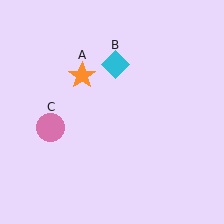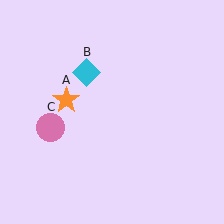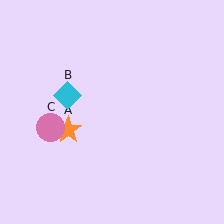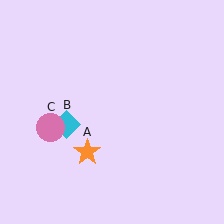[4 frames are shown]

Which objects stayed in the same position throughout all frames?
Pink circle (object C) remained stationary.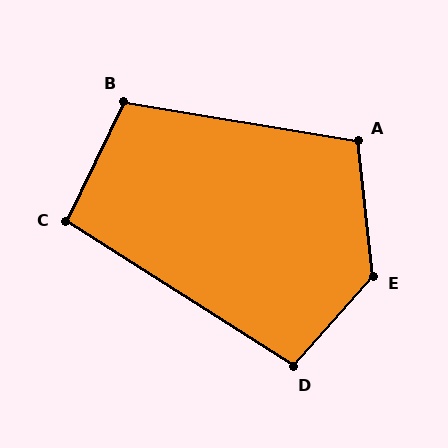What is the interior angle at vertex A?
Approximately 106 degrees (obtuse).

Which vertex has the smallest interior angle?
C, at approximately 96 degrees.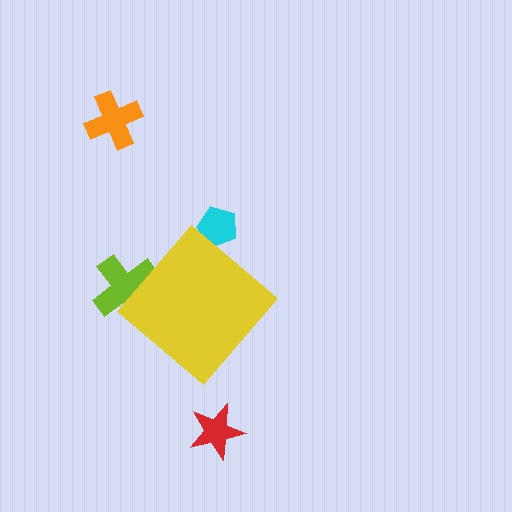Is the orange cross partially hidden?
No, the orange cross is fully visible.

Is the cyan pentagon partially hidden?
Yes, the cyan pentagon is partially hidden behind the yellow diamond.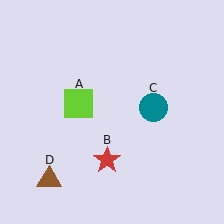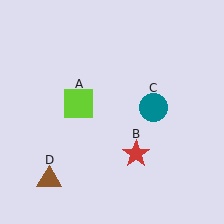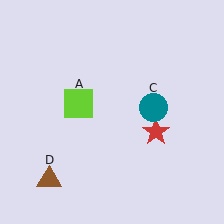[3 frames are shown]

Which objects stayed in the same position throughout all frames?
Lime square (object A) and teal circle (object C) and brown triangle (object D) remained stationary.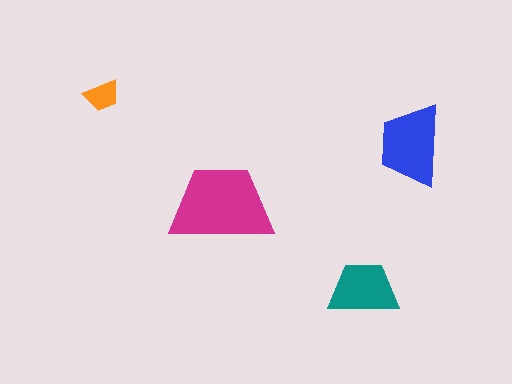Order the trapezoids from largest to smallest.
the magenta one, the blue one, the teal one, the orange one.